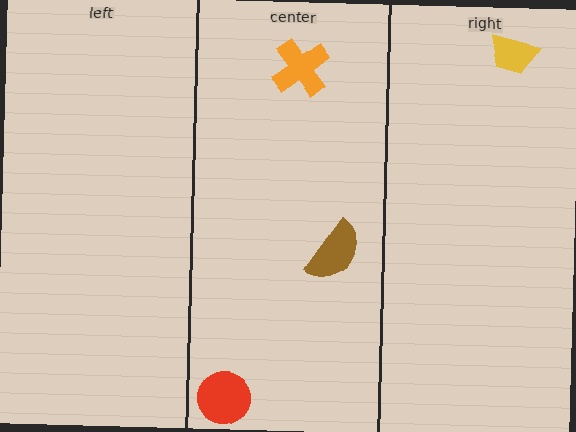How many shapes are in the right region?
1.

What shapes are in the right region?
The yellow trapezoid.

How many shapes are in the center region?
3.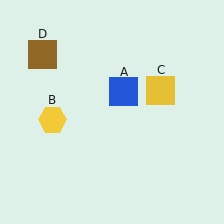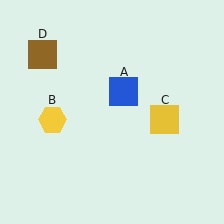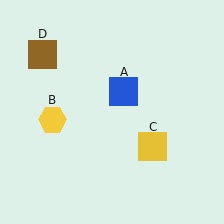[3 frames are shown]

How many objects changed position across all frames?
1 object changed position: yellow square (object C).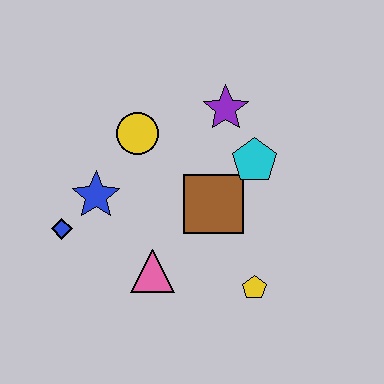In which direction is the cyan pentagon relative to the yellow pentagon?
The cyan pentagon is above the yellow pentagon.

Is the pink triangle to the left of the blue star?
No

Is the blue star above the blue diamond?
Yes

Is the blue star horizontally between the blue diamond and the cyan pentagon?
Yes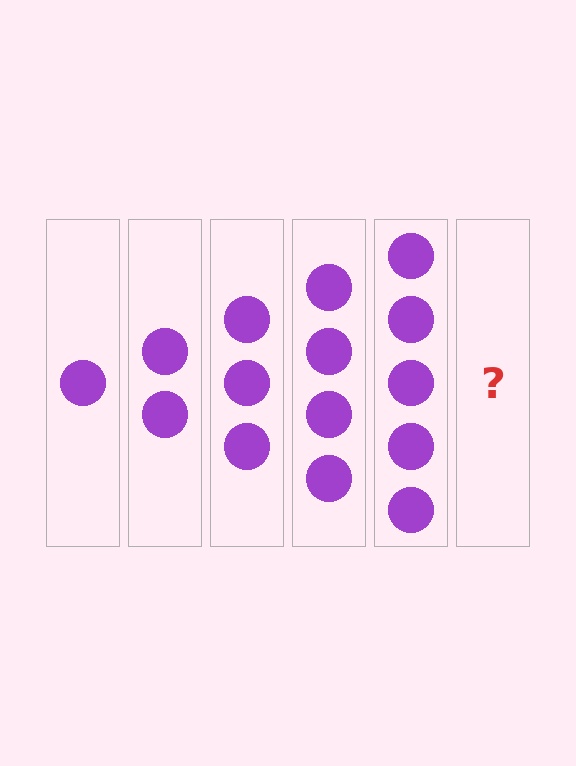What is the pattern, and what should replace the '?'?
The pattern is that each step adds one more circle. The '?' should be 6 circles.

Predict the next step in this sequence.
The next step is 6 circles.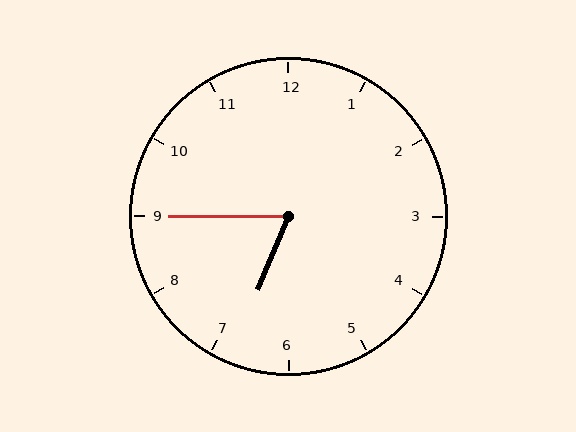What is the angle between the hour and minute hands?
Approximately 68 degrees.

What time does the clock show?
6:45.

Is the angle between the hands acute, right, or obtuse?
It is acute.